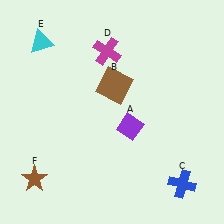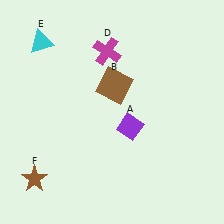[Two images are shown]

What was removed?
The blue cross (C) was removed in Image 2.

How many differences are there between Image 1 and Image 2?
There is 1 difference between the two images.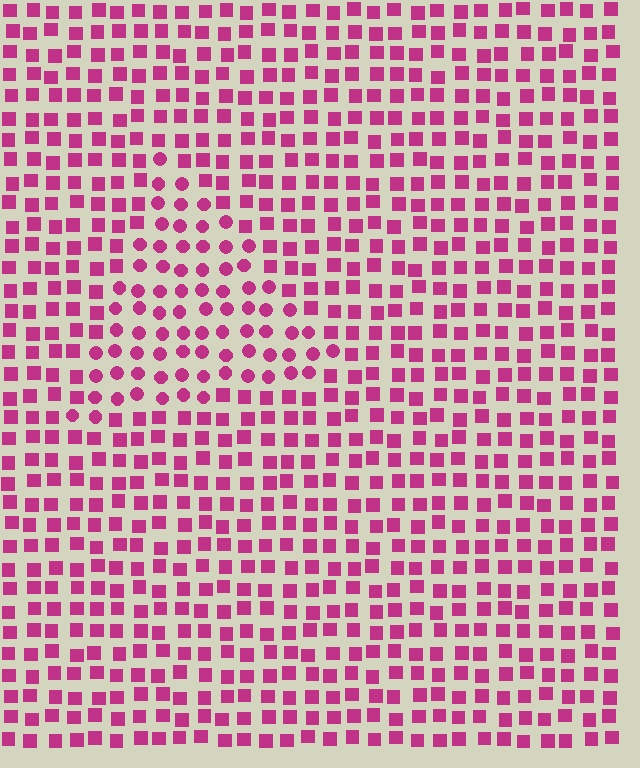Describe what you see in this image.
The image is filled with small magenta elements arranged in a uniform grid. A triangle-shaped region contains circles, while the surrounding area contains squares. The boundary is defined purely by the change in element shape.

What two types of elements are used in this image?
The image uses circles inside the triangle region and squares outside it.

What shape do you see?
I see a triangle.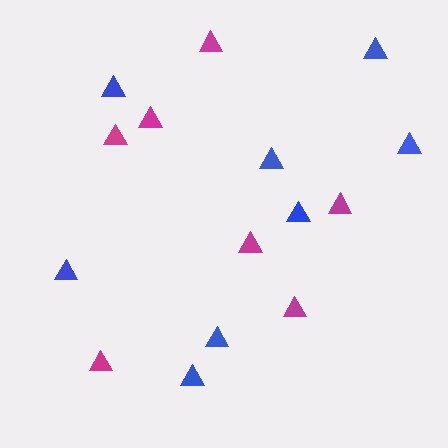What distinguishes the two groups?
There are 2 groups: one group of blue triangles (8) and one group of magenta triangles (7).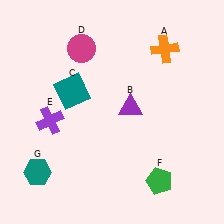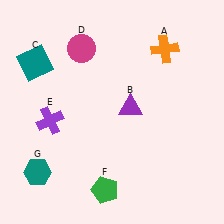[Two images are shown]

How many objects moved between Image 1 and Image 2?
2 objects moved between the two images.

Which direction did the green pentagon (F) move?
The green pentagon (F) moved left.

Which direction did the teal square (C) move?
The teal square (C) moved left.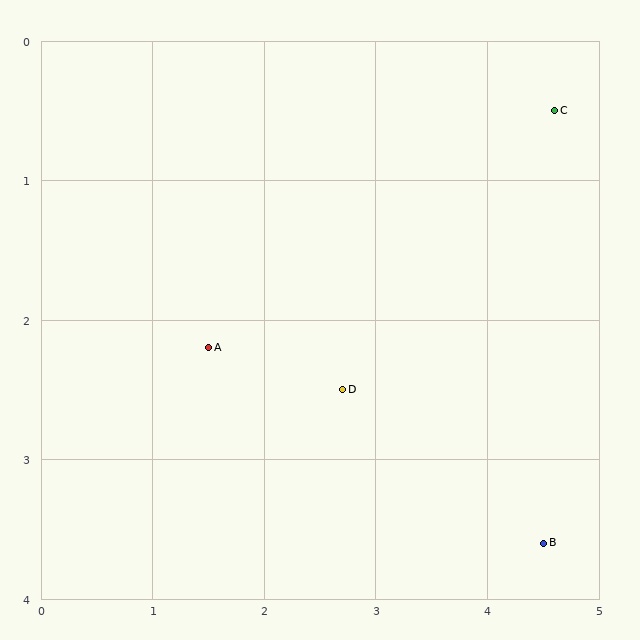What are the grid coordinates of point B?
Point B is at approximately (4.5, 3.6).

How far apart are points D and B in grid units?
Points D and B are about 2.1 grid units apart.